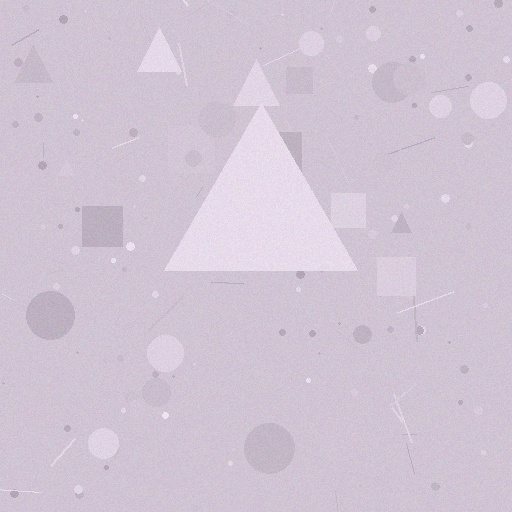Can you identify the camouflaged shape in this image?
The camouflaged shape is a triangle.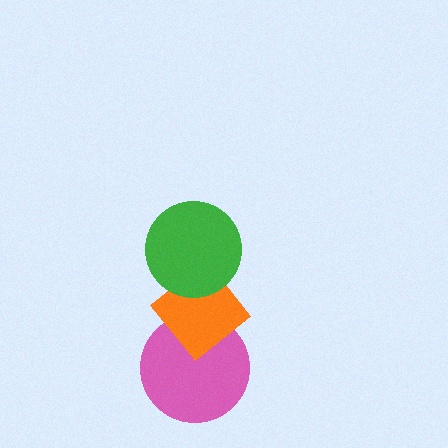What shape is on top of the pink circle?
The orange diamond is on top of the pink circle.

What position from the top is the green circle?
The green circle is 1st from the top.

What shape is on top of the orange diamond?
The green circle is on top of the orange diamond.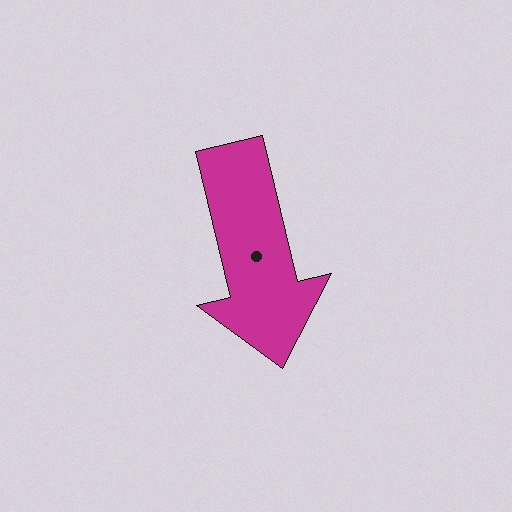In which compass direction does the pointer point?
South.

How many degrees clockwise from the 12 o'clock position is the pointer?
Approximately 167 degrees.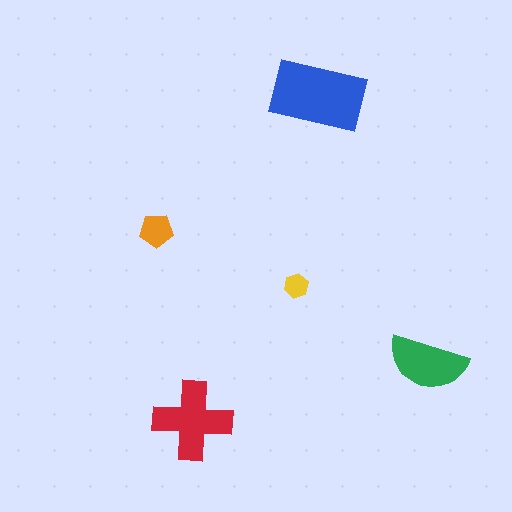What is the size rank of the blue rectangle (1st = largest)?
1st.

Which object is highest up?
The blue rectangle is topmost.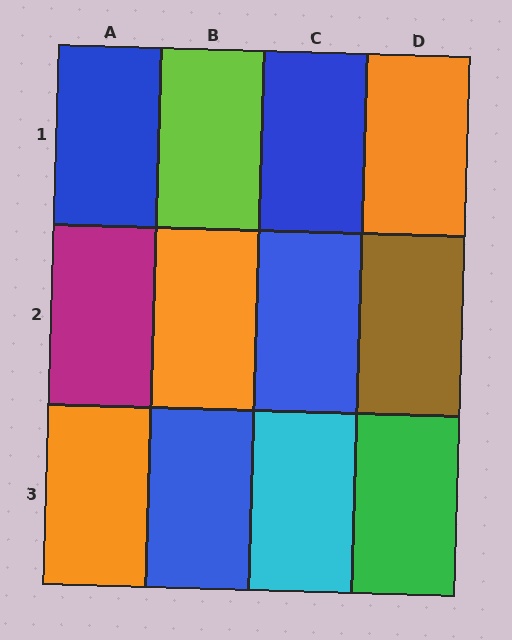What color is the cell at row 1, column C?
Blue.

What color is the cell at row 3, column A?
Orange.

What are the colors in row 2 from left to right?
Magenta, orange, blue, brown.